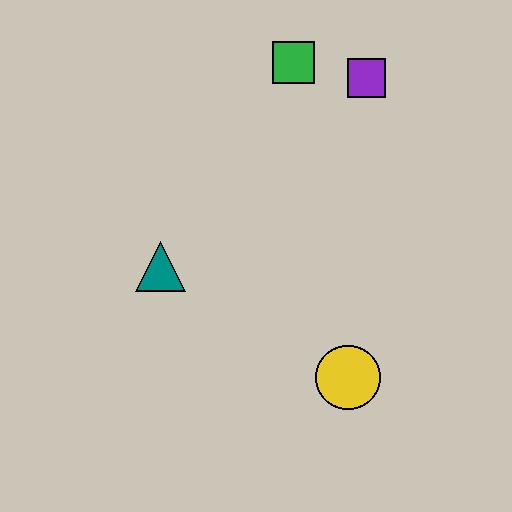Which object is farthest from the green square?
The yellow circle is farthest from the green square.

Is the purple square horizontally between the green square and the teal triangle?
No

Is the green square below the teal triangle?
No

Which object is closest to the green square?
The purple square is closest to the green square.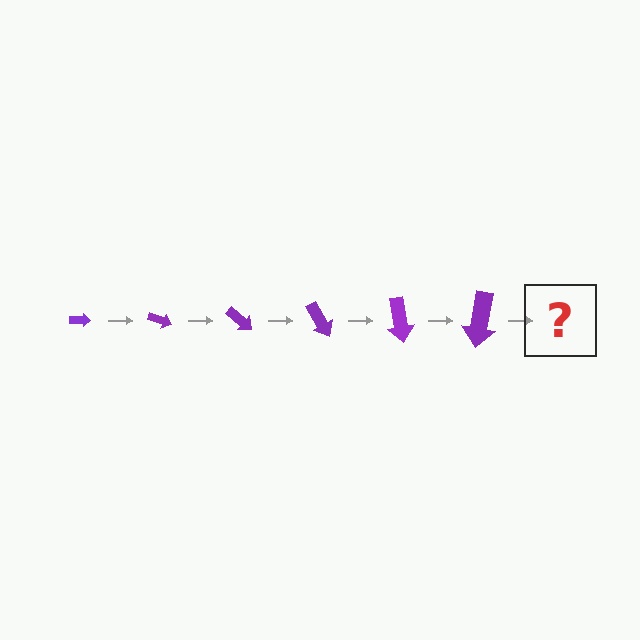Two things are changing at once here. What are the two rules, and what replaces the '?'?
The two rules are that the arrow grows larger each step and it rotates 20 degrees each step. The '?' should be an arrow, larger than the previous one and rotated 120 degrees from the start.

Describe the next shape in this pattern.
It should be an arrow, larger than the previous one and rotated 120 degrees from the start.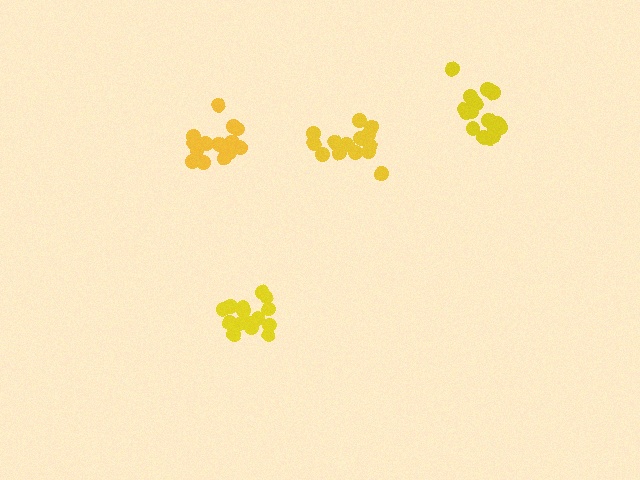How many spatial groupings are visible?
There are 4 spatial groupings.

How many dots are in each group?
Group 1: 16 dots, Group 2: 16 dots, Group 3: 15 dots, Group 4: 18 dots (65 total).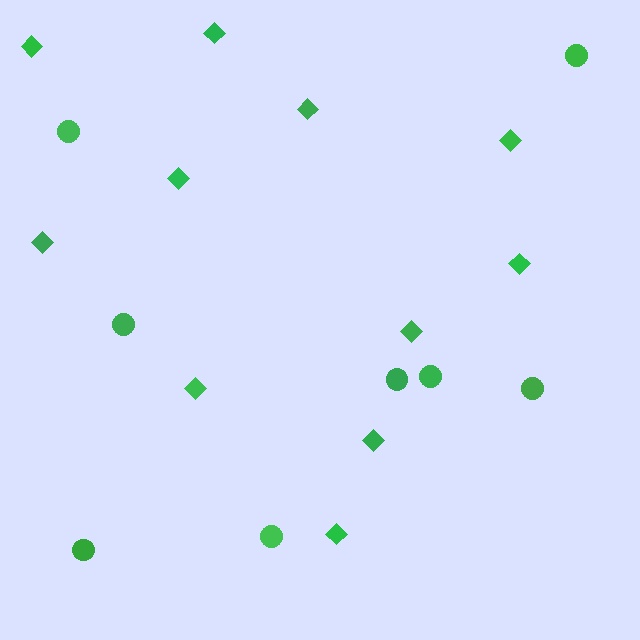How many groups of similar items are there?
There are 2 groups: one group of circles (8) and one group of diamonds (11).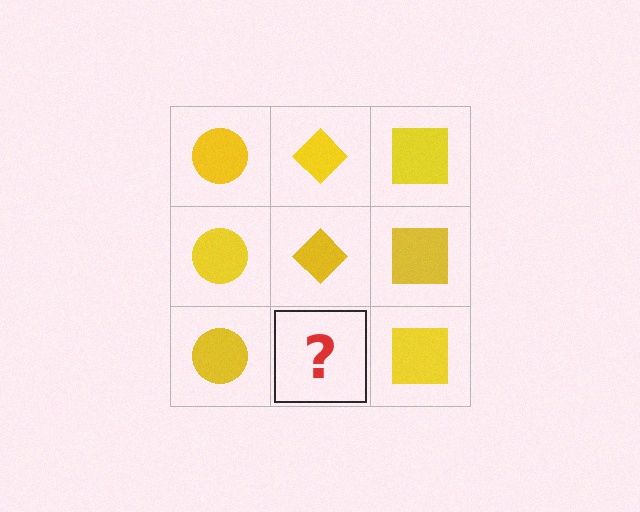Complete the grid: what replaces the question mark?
The question mark should be replaced with a yellow diamond.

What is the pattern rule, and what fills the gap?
The rule is that each column has a consistent shape. The gap should be filled with a yellow diamond.